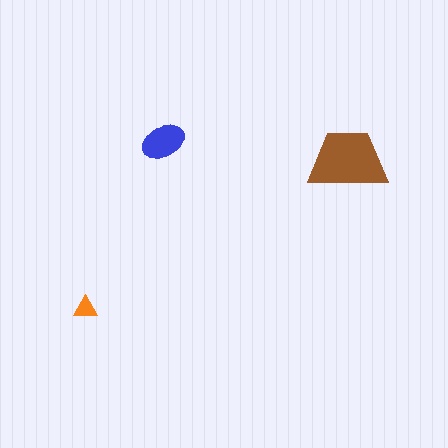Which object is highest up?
The blue ellipse is topmost.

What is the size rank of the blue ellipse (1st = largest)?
2nd.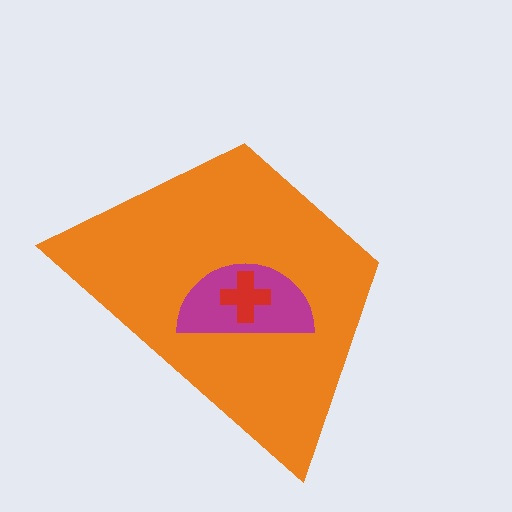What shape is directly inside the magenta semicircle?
The red cross.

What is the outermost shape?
The orange trapezoid.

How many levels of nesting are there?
3.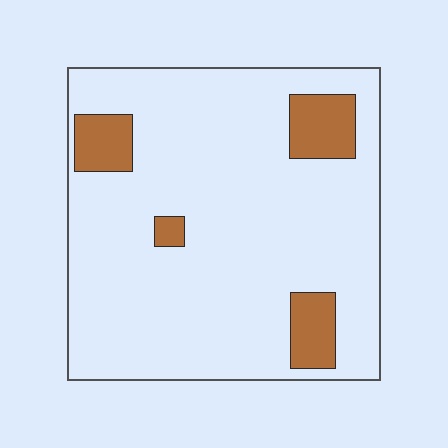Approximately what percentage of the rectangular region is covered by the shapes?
Approximately 10%.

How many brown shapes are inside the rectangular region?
4.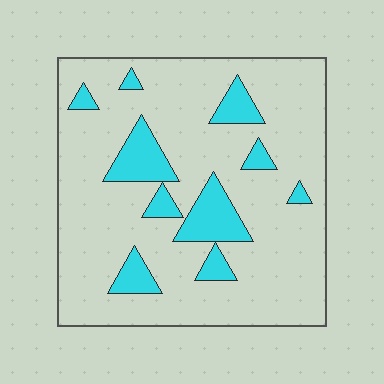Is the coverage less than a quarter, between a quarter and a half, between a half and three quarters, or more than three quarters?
Less than a quarter.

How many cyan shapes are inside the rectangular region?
10.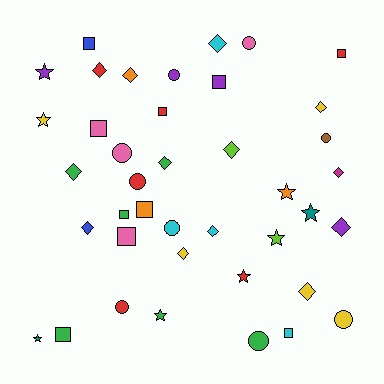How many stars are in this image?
There are 8 stars.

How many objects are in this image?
There are 40 objects.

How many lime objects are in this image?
There are 2 lime objects.